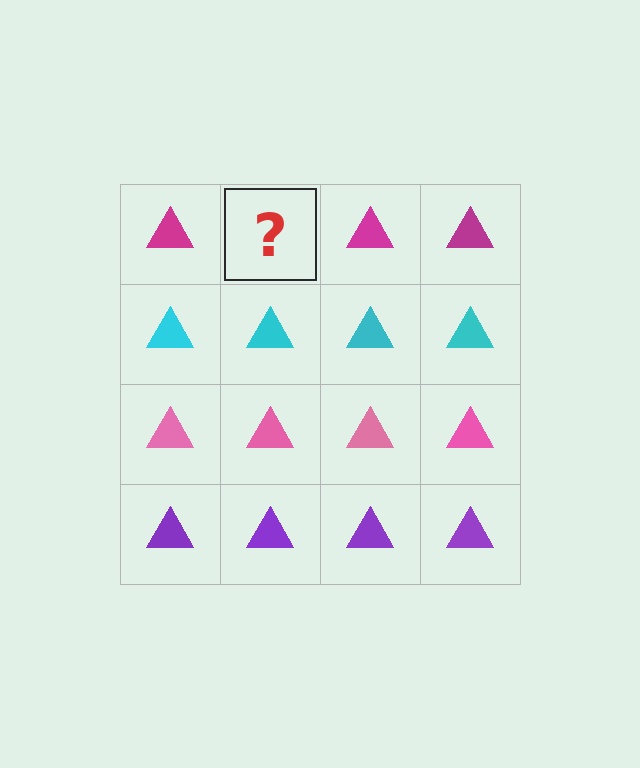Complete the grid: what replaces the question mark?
The question mark should be replaced with a magenta triangle.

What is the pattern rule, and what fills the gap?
The rule is that each row has a consistent color. The gap should be filled with a magenta triangle.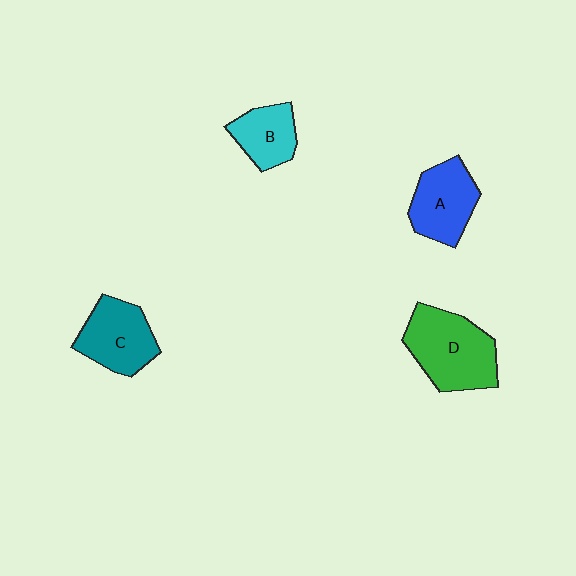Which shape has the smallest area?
Shape B (cyan).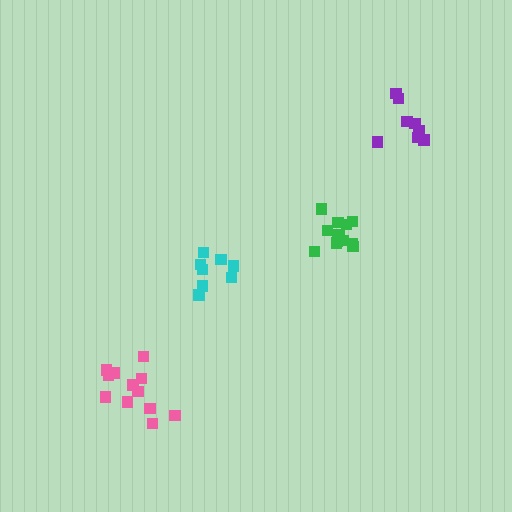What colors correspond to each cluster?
The clusters are colored: green, purple, cyan, pink.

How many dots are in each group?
Group 1: 13 dots, Group 2: 8 dots, Group 3: 8 dots, Group 4: 12 dots (41 total).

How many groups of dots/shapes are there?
There are 4 groups.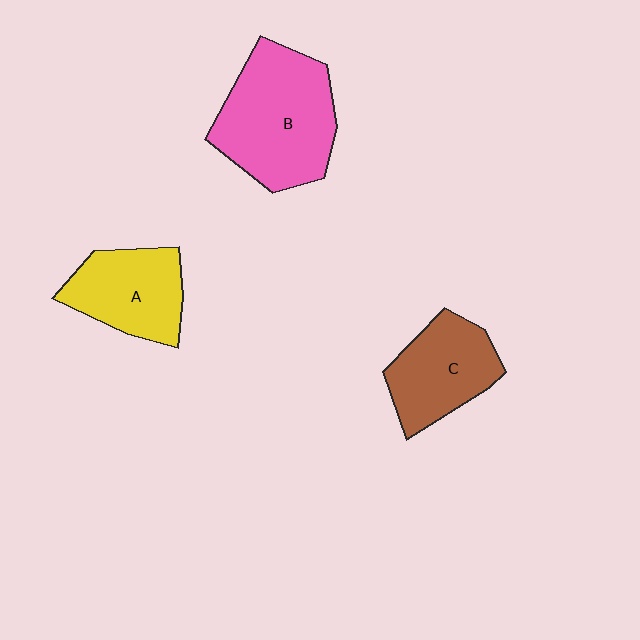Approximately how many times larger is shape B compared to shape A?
Approximately 1.5 times.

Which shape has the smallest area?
Shape A (yellow).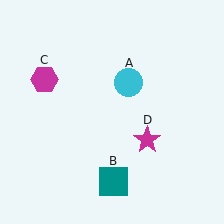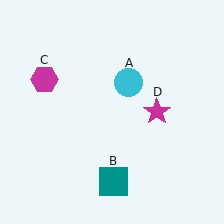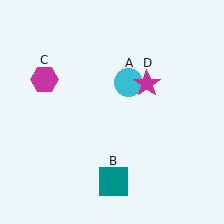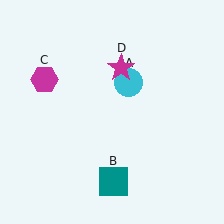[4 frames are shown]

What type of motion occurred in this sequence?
The magenta star (object D) rotated counterclockwise around the center of the scene.